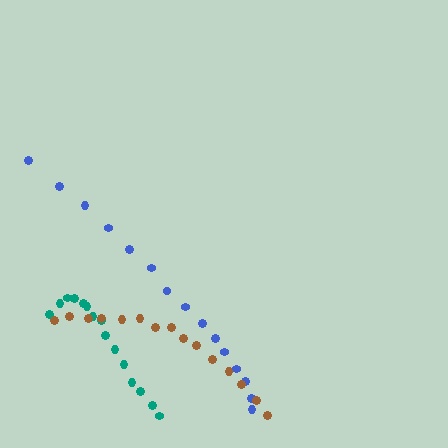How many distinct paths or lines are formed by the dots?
There are 3 distinct paths.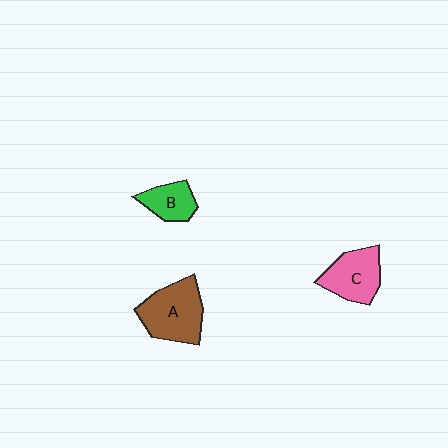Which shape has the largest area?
Shape A (brown).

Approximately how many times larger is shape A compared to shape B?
Approximately 1.9 times.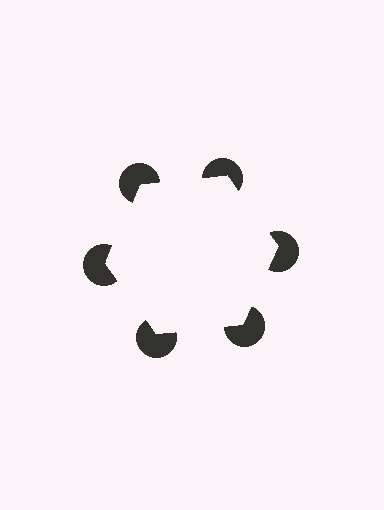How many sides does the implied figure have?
6 sides.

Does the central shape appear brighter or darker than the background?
It typically appears slightly brighter than the background, even though no actual brightness change is drawn.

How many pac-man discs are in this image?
There are 6 — one at each vertex of the illusory hexagon.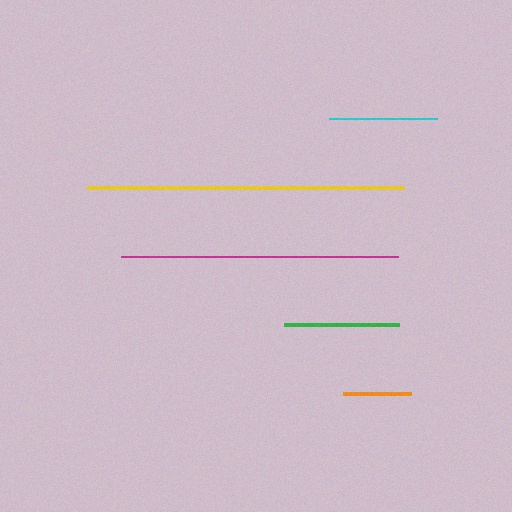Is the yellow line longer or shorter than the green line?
The yellow line is longer than the green line.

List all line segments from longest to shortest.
From longest to shortest: yellow, magenta, green, cyan, orange.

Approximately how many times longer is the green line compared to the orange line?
The green line is approximately 1.7 times the length of the orange line.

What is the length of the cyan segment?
The cyan segment is approximately 107 pixels long.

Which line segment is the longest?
The yellow line is the longest at approximately 317 pixels.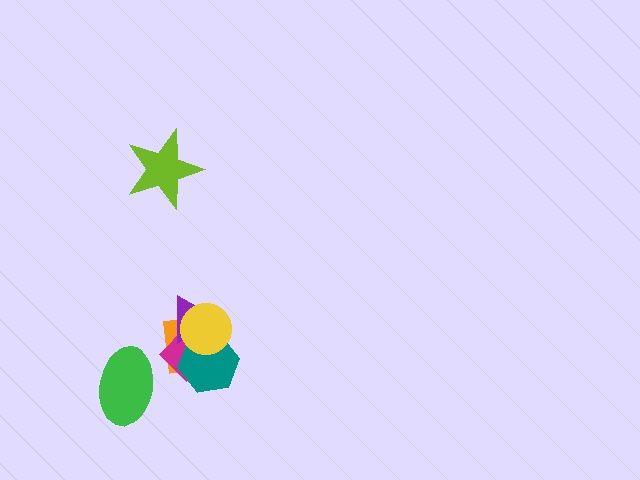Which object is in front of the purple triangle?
The yellow circle is in front of the purple triangle.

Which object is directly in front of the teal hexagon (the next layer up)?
The purple triangle is directly in front of the teal hexagon.